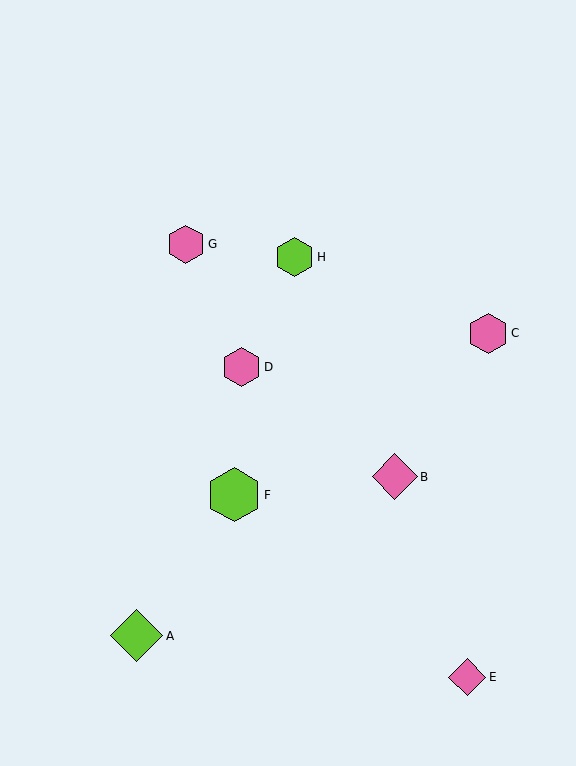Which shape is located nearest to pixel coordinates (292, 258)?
The lime hexagon (labeled H) at (295, 257) is nearest to that location.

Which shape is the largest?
The lime hexagon (labeled F) is the largest.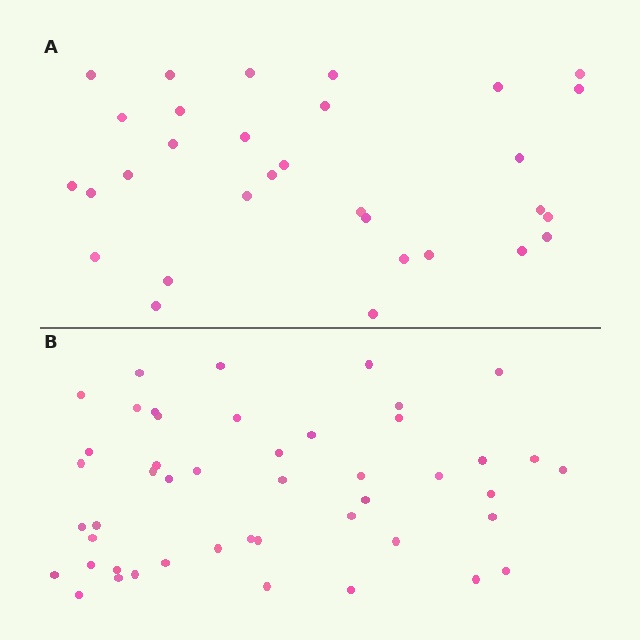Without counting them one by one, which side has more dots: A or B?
Region B (the bottom region) has more dots.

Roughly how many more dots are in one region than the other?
Region B has approximately 15 more dots than region A.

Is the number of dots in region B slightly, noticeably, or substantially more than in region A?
Region B has substantially more. The ratio is roughly 1.5 to 1.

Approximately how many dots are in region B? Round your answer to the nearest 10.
About 50 dots. (The exact count is 47, which rounds to 50.)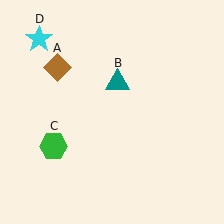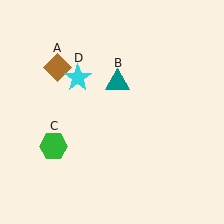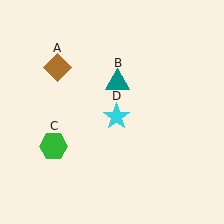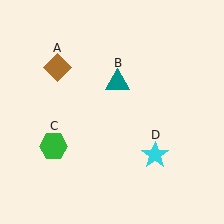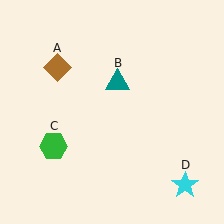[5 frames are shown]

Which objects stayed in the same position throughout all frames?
Brown diamond (object A) and teal triangle (object B) and green hexagon (object C) remained stationary.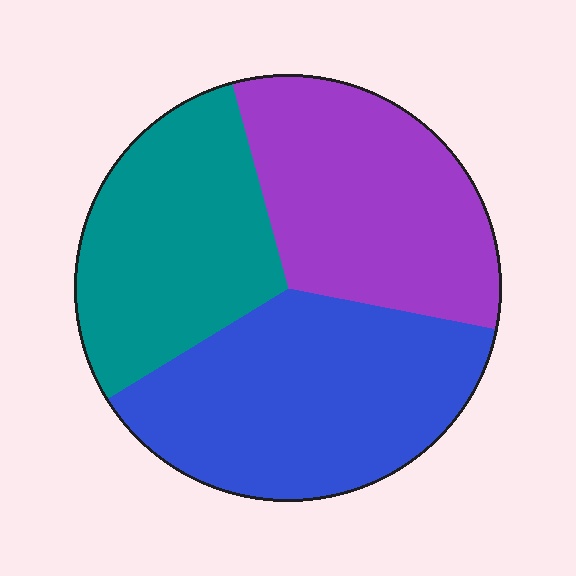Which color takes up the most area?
Blue, at roughly 40%.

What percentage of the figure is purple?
Purple covers roughly 30% of the figure.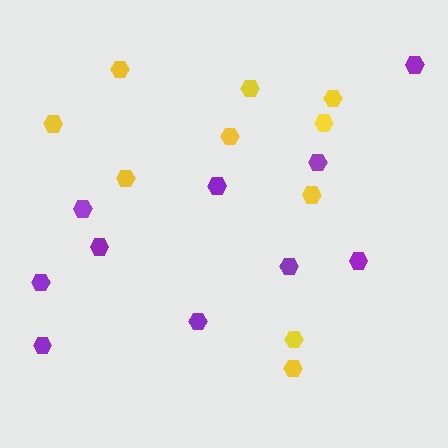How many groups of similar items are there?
There are 2 groups: one group of yellow hexagons (10) and one group of purple hexagons (10).